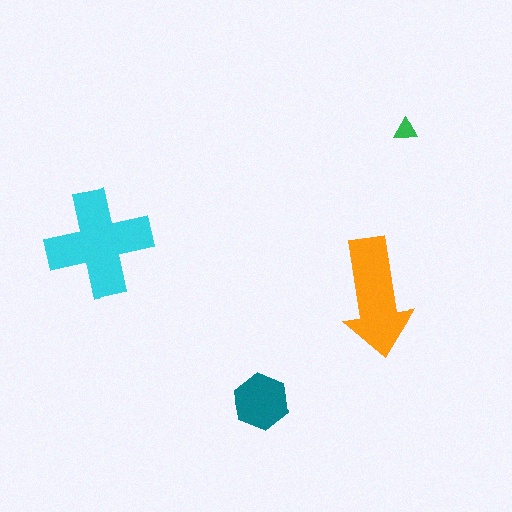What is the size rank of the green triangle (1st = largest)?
4th.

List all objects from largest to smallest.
The cyan cross, the orange arrow, the teal hexagon, the green triangle.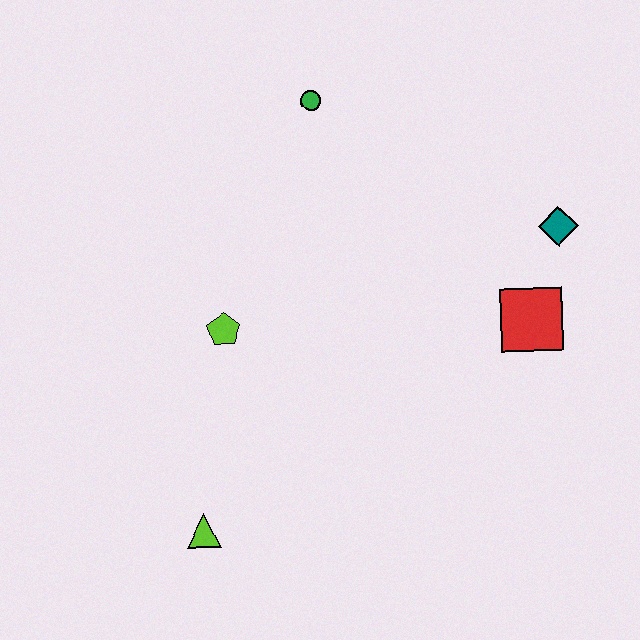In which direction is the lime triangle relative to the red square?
The lime triangle is to the left of the red square.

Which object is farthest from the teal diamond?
The lime triangle is farthest from the teal diamond.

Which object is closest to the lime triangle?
The lime pentagon is closest to the lime triangle.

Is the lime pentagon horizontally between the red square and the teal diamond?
No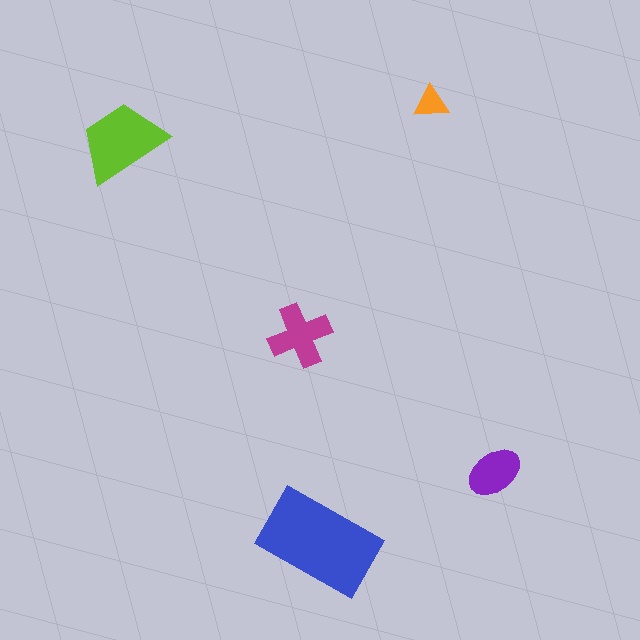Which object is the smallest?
The orange triangle.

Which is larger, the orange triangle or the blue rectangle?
The blue rectangle.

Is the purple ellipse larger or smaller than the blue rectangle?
Smaller.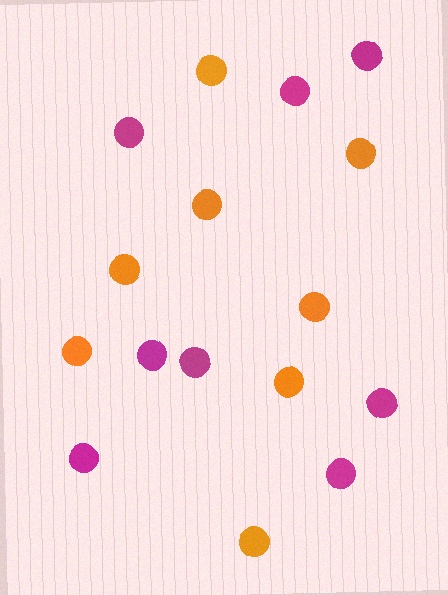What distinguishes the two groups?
There are 2 groups: one group of magenta circles (8) and one group of orange circles (8).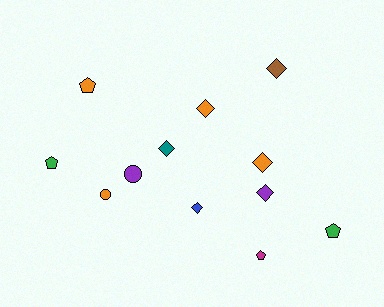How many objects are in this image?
There are 12 objects.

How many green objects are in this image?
There are 2 green objects.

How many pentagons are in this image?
There are 4 pentagons.